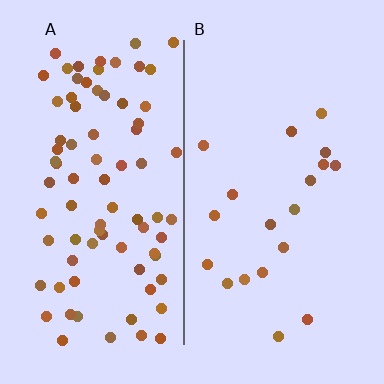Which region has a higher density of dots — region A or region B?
A (the left).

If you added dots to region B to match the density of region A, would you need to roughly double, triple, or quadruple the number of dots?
Approximately quadruple.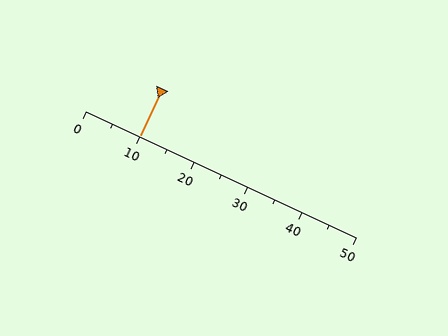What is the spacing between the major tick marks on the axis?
The major ticks are spaced 10 apart.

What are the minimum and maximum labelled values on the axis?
The axis runs from 0 to 50.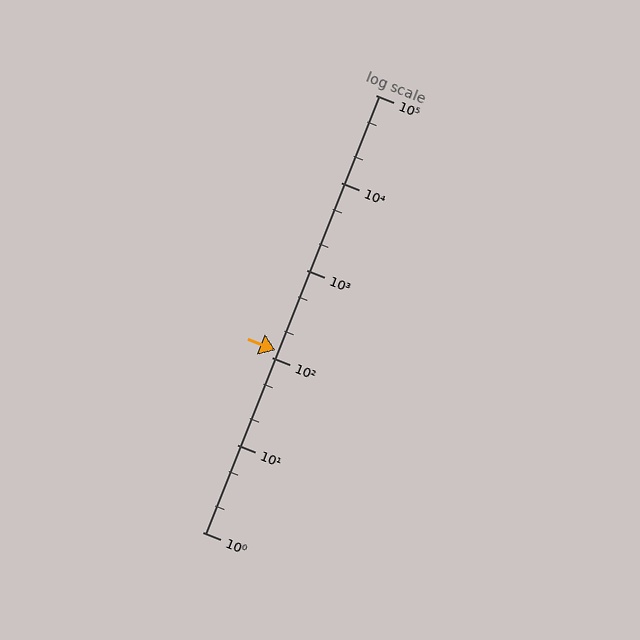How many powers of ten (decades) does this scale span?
The scale spans 5 decades, from 1 to 100000.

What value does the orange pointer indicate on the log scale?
The pointer indicates approximately 120.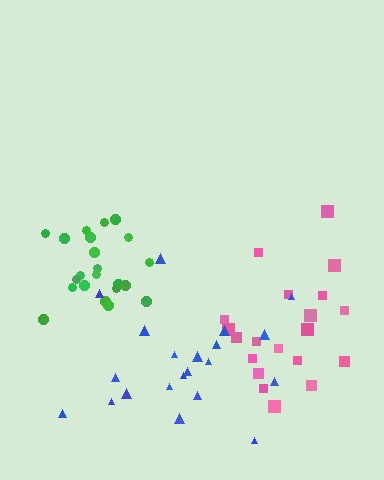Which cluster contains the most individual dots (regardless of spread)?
Green (22).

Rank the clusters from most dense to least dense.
green, pink, blue.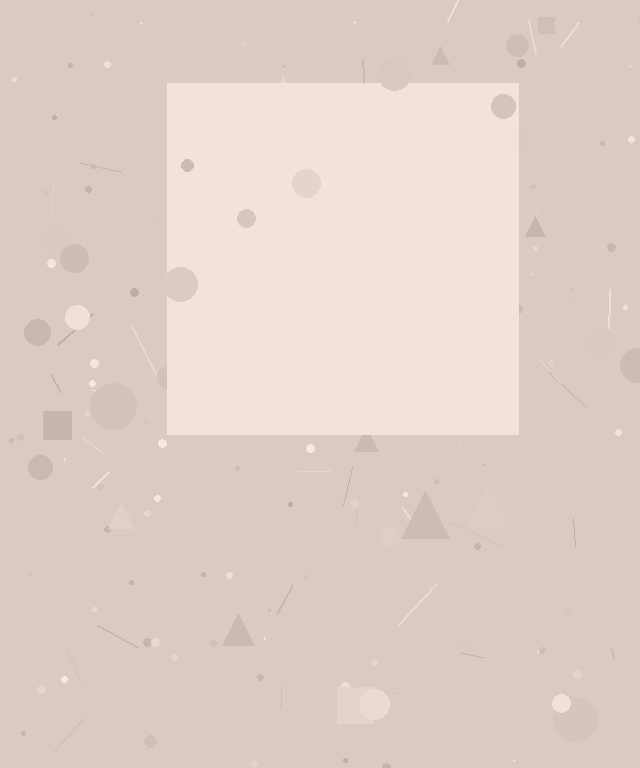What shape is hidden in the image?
A square is hidden in the image.